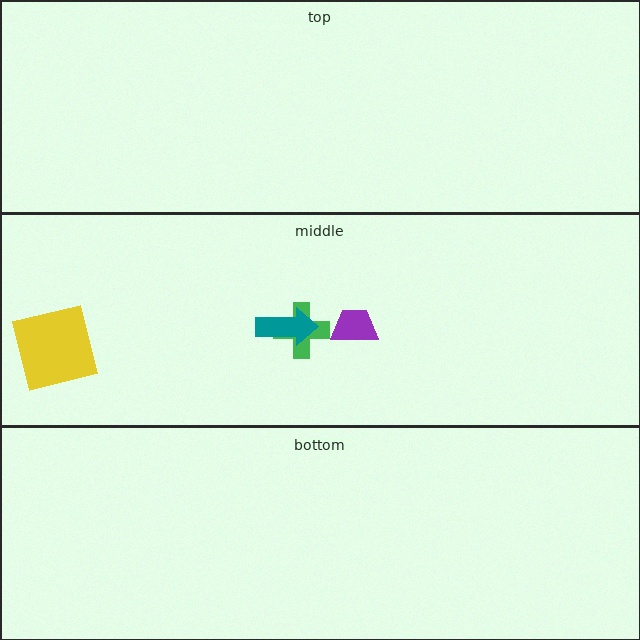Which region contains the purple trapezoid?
The middle region.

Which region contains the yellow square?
The middle region.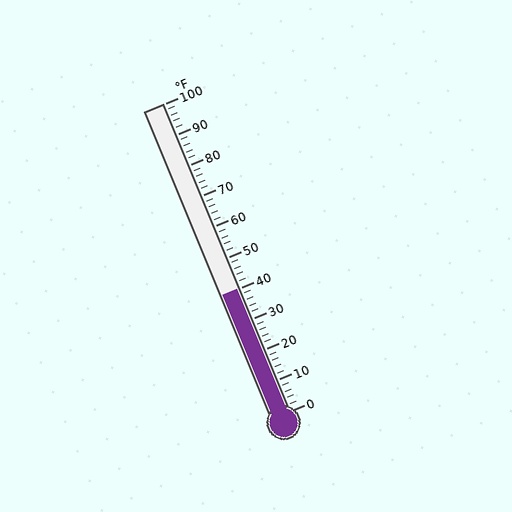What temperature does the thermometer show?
The thermometer shows approximately 40°F.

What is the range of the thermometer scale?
The thermometer scale ranges from 0°F to 100°F.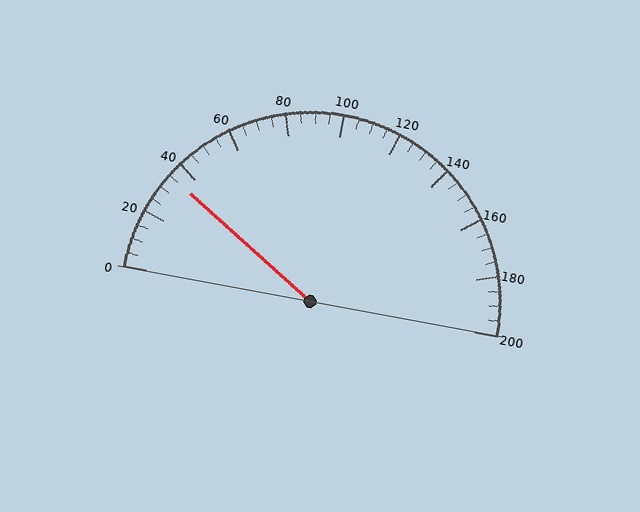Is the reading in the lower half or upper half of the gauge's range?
The reading is in the lower half of the range (0 to 200).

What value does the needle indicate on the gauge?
The needle indicates approximately 35.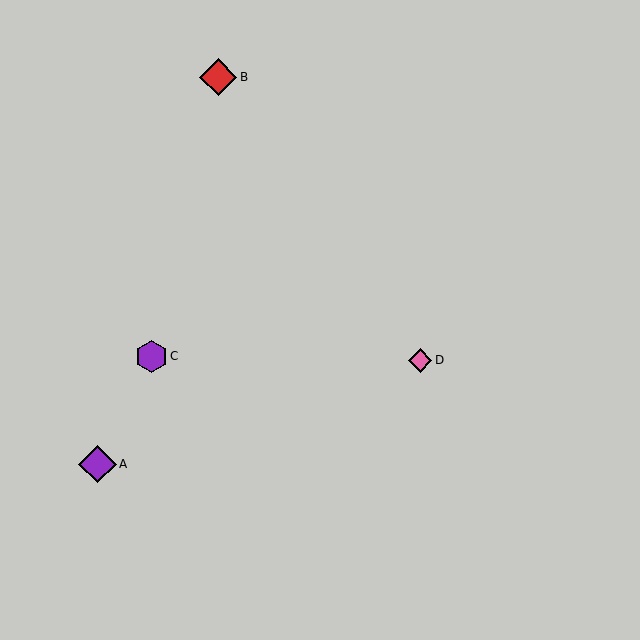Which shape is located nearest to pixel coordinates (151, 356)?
The purple hexagon (labeled C) at (151, 356) is nearest to that location.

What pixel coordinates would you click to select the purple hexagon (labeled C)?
Click at (151, 356) to select the purple hexagon C.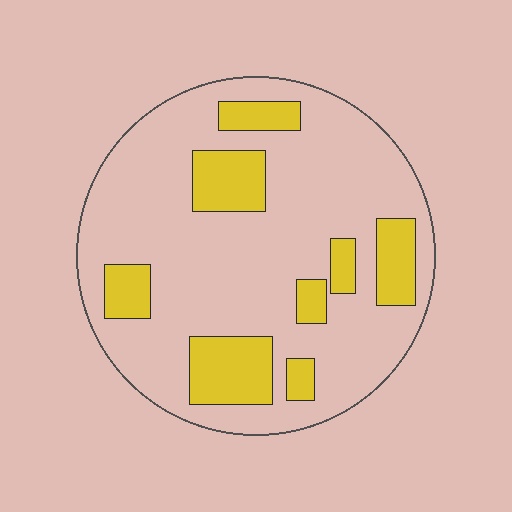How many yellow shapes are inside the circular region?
8.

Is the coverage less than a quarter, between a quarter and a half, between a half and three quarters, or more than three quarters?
Less than a quarter.